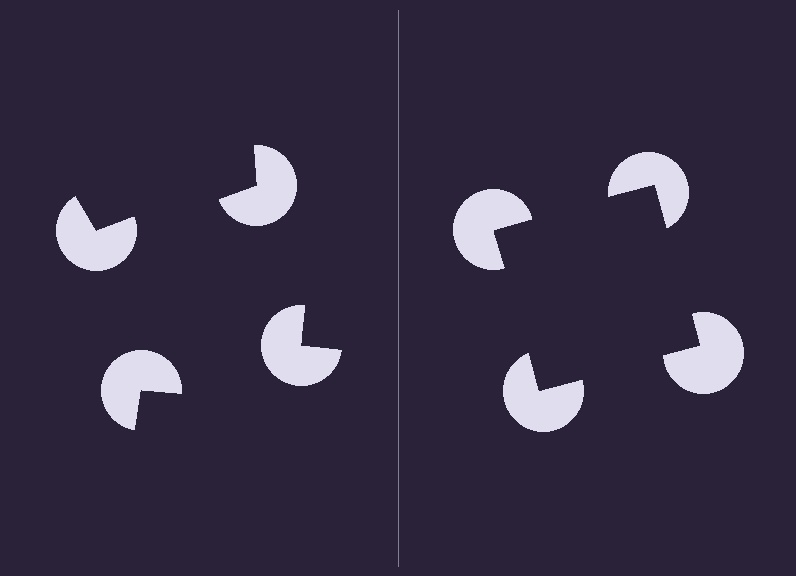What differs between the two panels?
The pac-man discs are positioned identically on both sides; only the wedge orientations differ. On the right they align to a square; on the left they are misaligned.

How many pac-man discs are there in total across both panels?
8 — 4 on each side.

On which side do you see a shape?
An illusory square appears on the right side. On the left side the wedge cuts are rotated, so no coherent shape forms.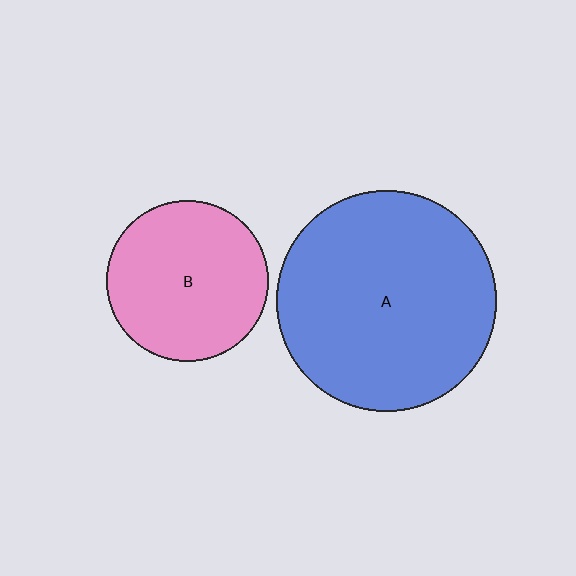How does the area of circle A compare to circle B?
Approximately 1.9 times.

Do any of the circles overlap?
No, none of the circles overlap.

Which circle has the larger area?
Circle A (blue).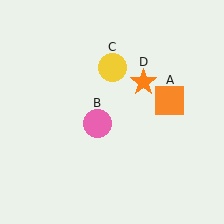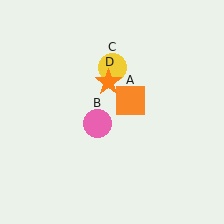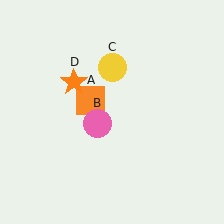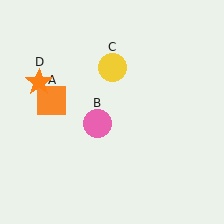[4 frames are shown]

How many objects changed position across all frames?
2 objects changed position: orange square (object A), orange star (object D).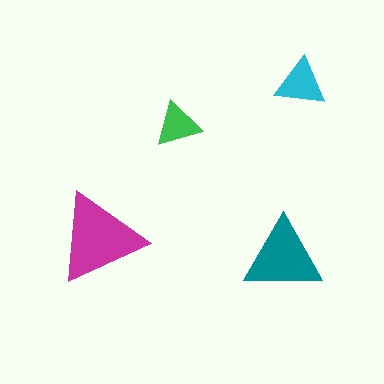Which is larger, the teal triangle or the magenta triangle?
The magenta one.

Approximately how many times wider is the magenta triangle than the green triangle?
About 2 times wider.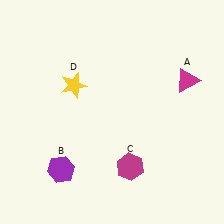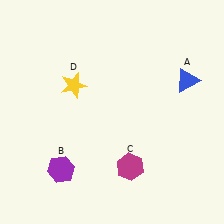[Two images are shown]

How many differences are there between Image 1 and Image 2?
There is 1 difference between the two images.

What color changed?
The triangle (A) changed from magenta in Image 1 to blue in Image 2.